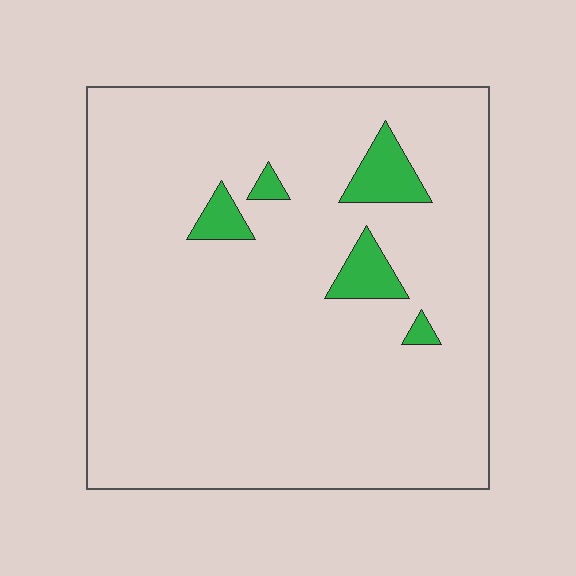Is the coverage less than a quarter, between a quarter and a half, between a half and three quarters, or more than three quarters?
Less than a quarter.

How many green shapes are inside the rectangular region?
5.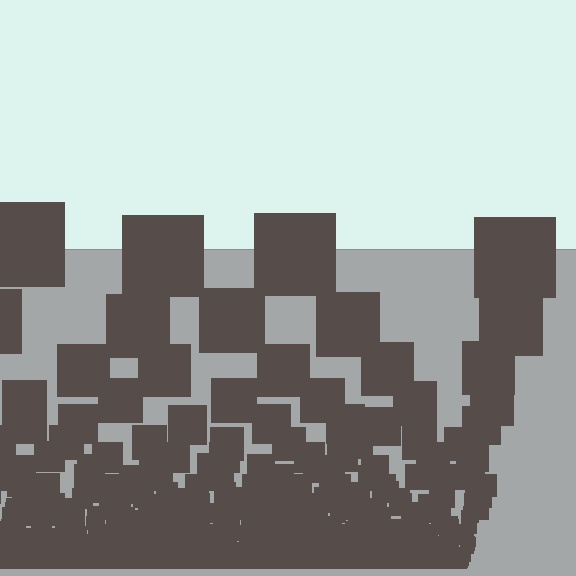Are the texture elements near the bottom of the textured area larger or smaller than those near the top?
Smaller. The gradient is inverted — elements near the bottom are smaller and denser.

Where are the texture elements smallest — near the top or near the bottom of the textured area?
Near the bottom.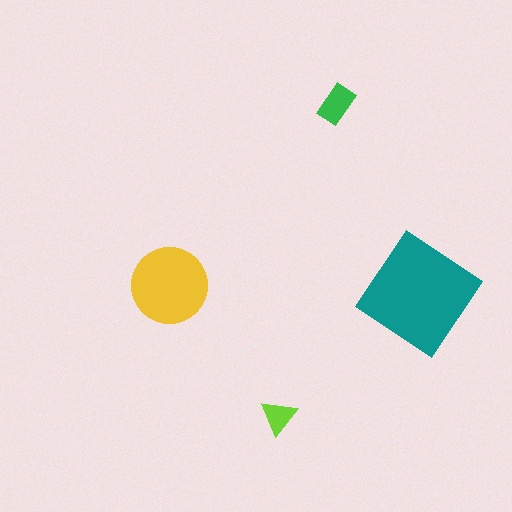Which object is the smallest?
The lime triangle.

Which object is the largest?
The teal diamond.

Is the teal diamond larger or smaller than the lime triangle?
Larger.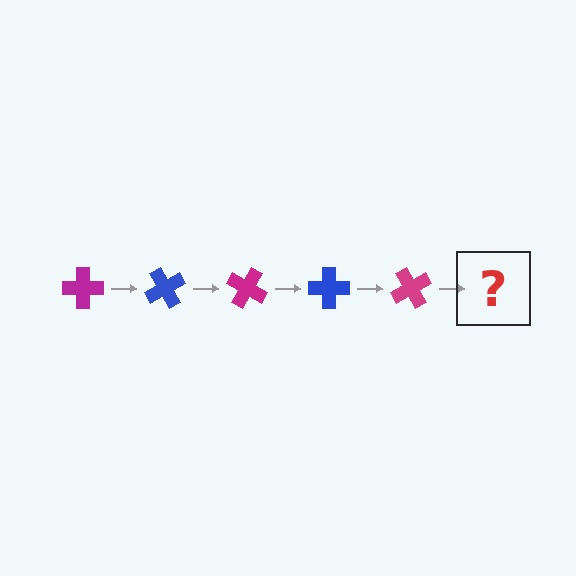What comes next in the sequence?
The next element should be a blue cross, rotated 300 degrees from the start.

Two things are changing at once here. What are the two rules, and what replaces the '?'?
The two rules are that it rotates 60 degrees each step and the color cycles through magenta and blue. The '?' should be a blue cross, rotated 300 degrees from the start.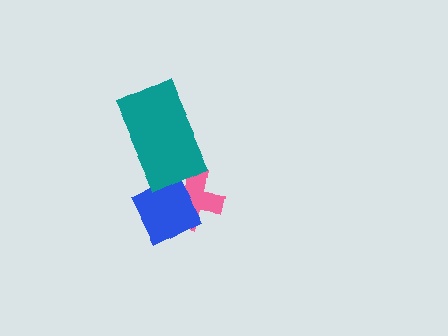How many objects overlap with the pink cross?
2 objects overlap with the pink cross.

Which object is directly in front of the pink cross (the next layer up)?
The blue square is directly in front of the pink cross.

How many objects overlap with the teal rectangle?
1 object overlaps with the teal rectangle.